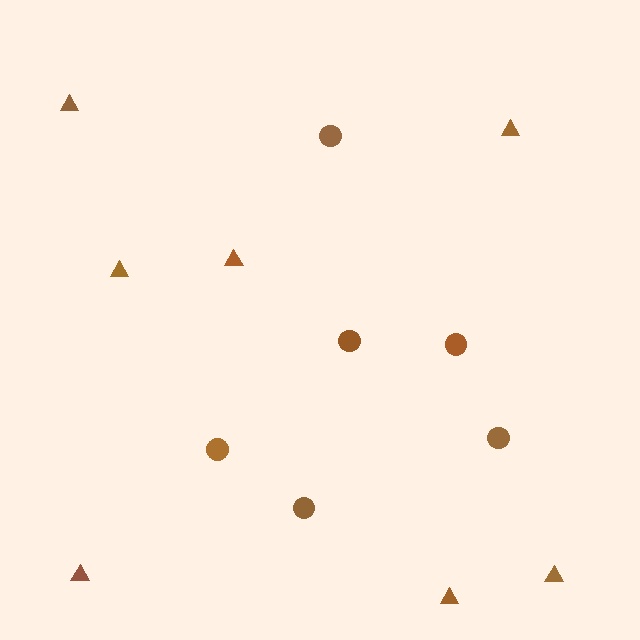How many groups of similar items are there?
There are 2 groups: one group of circles (6) and one group of triangles (7).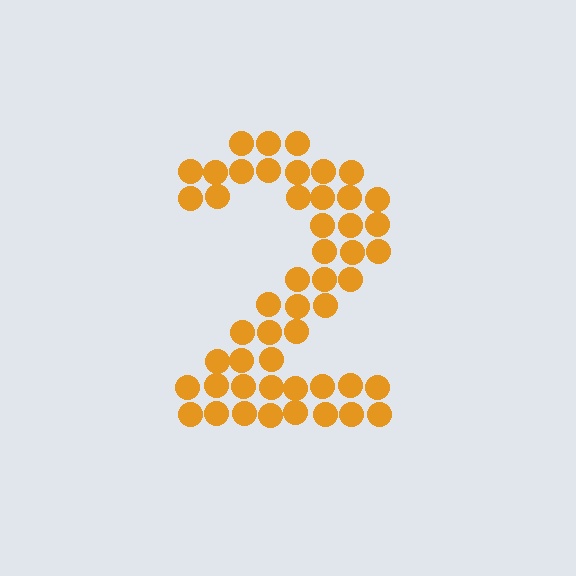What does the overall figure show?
The overall figure shows the digit 2.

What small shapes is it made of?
It is made of small circles.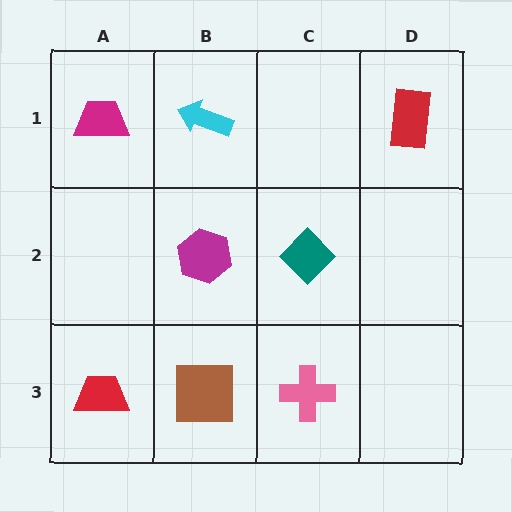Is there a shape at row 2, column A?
No, that cell is empty.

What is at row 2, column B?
A magenta hexagon.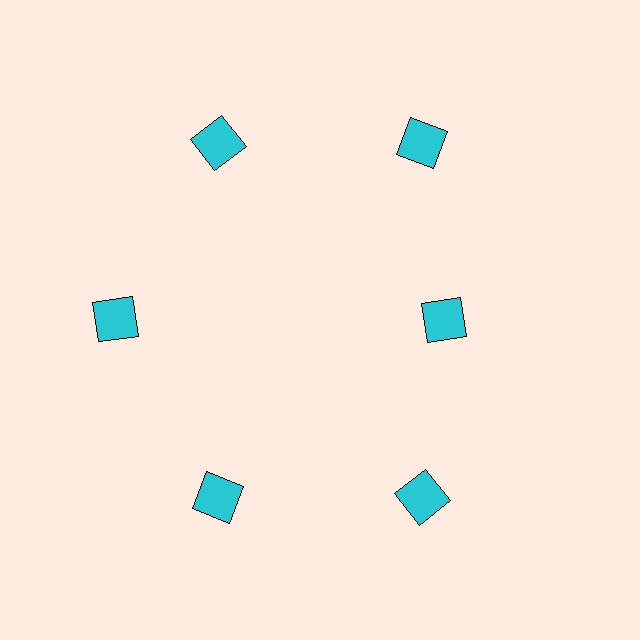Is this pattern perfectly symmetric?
No. The 6 cyan squares are arranged in a ring, but one element near the 3 o'clock position is pulled inward toward the center, breaking the 6-fold rotational symmetry.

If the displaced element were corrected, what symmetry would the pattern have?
It would have 6-fold rotational symmetry — the pattern would map onto itself every 60 degrees.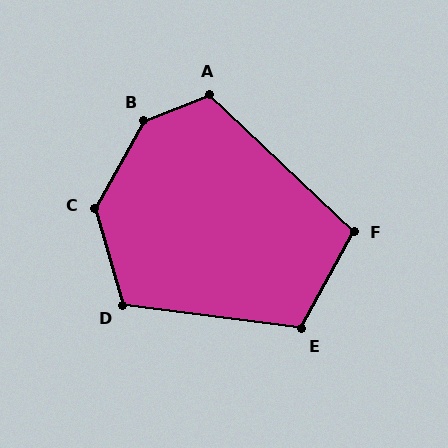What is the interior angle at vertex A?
Approximately 114 degrees (obtuse).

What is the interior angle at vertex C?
Approximately 135 degrees (obtuse).